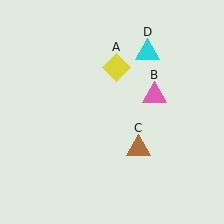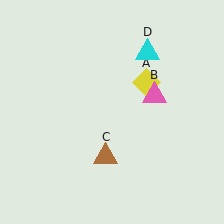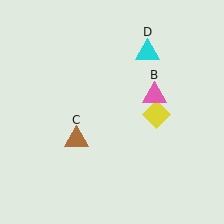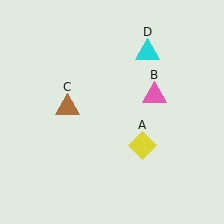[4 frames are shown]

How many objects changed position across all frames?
2 objects changed position: yellow diamond (object A), brown triangle (object C).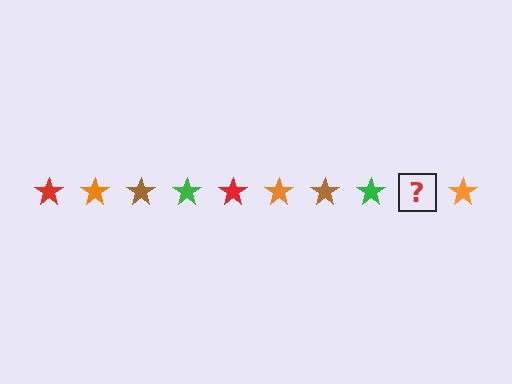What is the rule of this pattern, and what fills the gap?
The rule is that the pattern cycles through red, orange, brown, green stars. The gap should be filled with a red star.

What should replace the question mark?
The question mark should be replaced with a red star.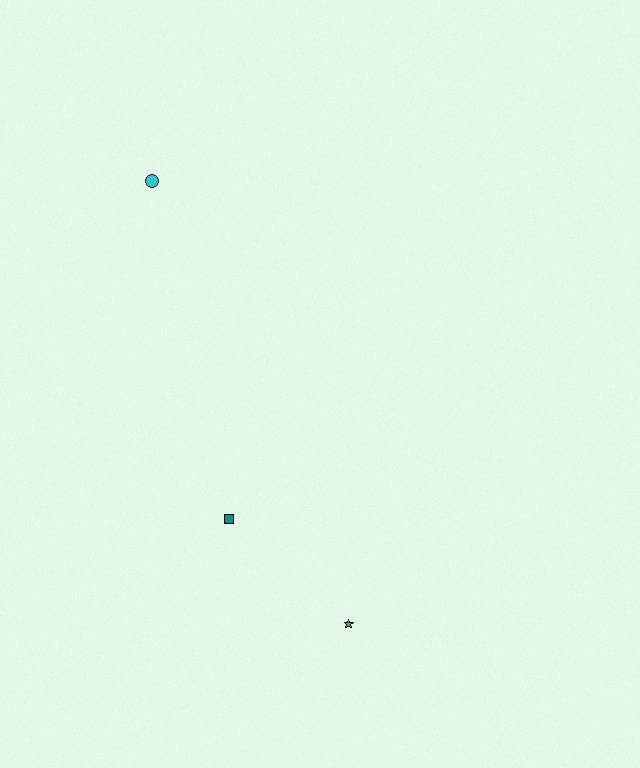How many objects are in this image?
There are 3 objects.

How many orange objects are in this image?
There are no orange objects.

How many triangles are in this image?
There are no triangles.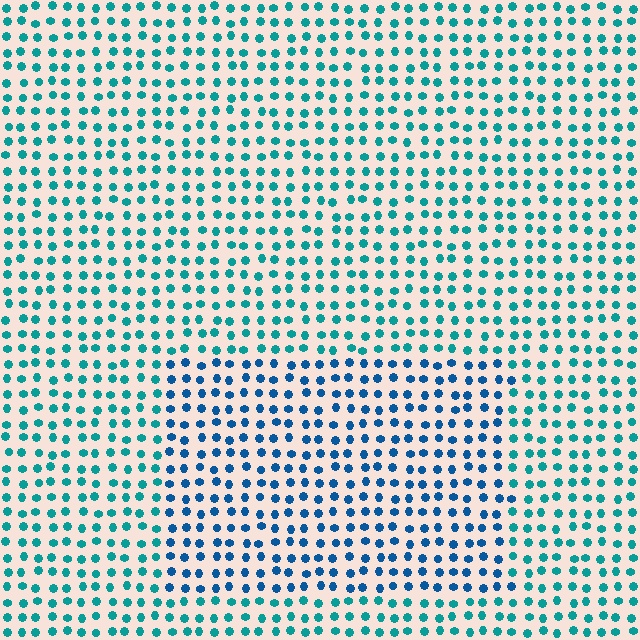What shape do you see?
I see a rectangle.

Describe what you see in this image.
The image is filled with small teal elements in a uniform arrangement. A rectangle-shaped region is visible where the elements are tinted to a slightly different hue, forming a subtle color boundary.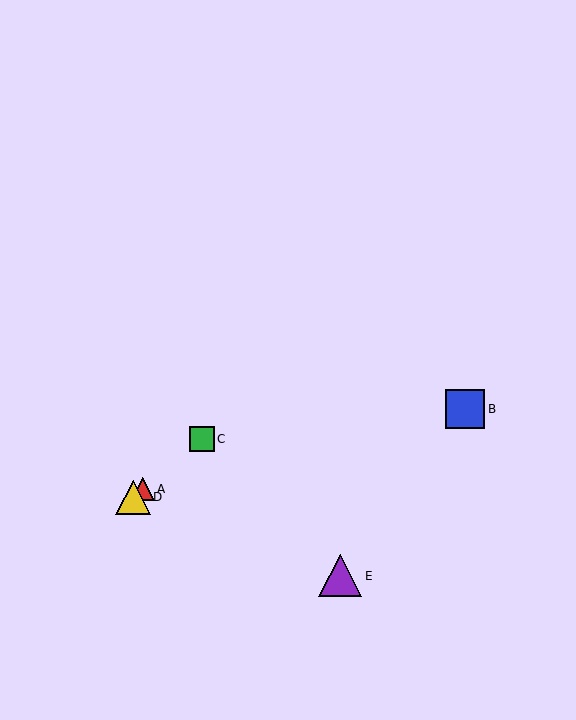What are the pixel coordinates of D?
Object D is at (133, 497).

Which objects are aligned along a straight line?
Objects A, C, D are aligned along a straight line.